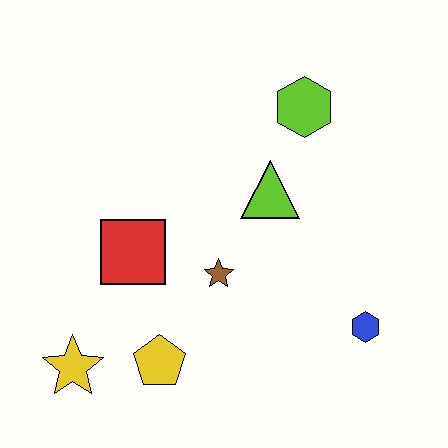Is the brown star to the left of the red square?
No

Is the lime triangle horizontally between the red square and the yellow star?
No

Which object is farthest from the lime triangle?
The yellow star is farthest from the lime triangle.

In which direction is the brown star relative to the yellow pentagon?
The brown star is above the yellow pentagon.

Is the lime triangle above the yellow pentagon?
Yes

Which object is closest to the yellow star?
The yellow pentagon is closest to the yellow star.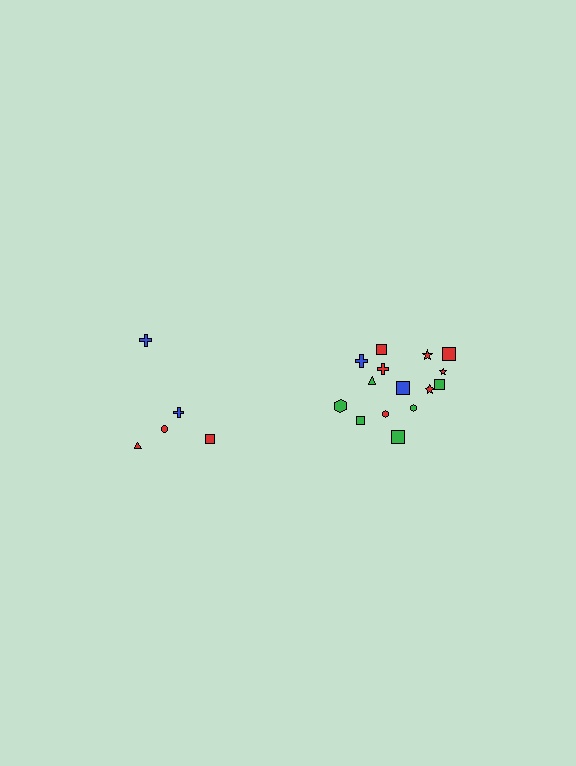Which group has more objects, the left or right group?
The right group.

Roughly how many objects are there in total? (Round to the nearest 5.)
Roughly 20 objects in total.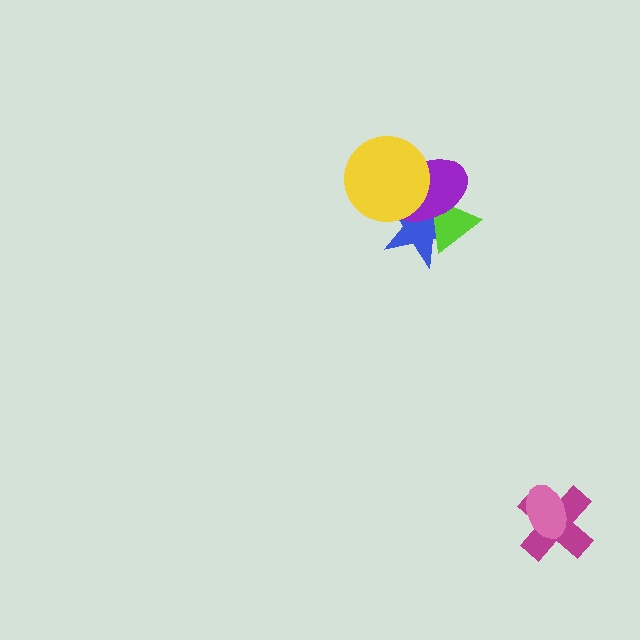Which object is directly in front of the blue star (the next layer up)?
The lime triangle is directly in front of the blue star.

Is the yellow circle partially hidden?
No, no other shape covers it.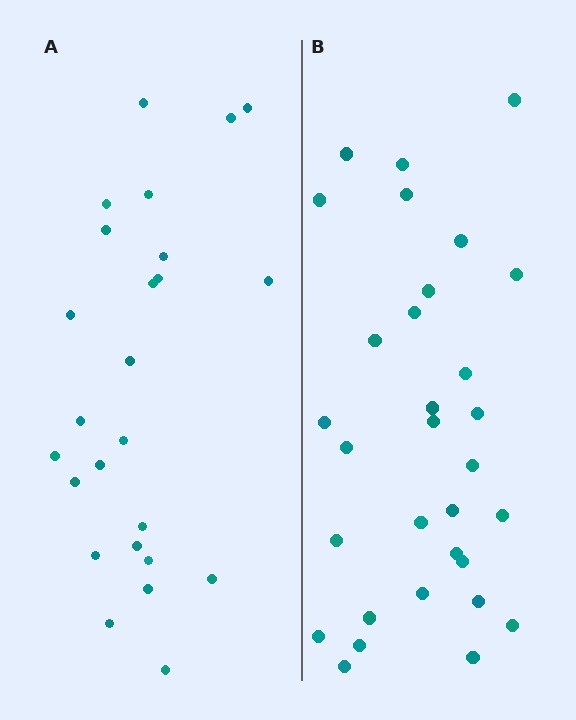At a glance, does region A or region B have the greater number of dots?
Region B (the right region) has more dots.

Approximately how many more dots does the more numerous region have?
Region B has about 6 more dots than region A.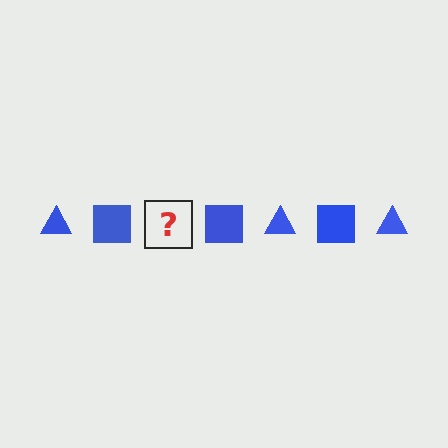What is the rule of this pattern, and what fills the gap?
The rule is that the pattern cycles through triangle, square shapes in blue. The gap should be filled with a blue triangle.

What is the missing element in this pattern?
The missing element is a blue triangle.